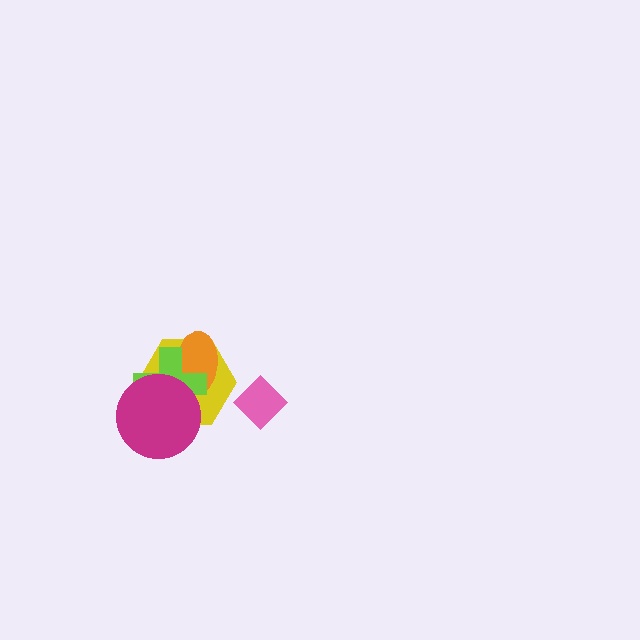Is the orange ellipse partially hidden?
Yes, it is partially covered by another shape.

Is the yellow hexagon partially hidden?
Yes, it is partially covered by another shape.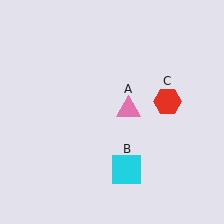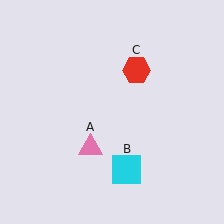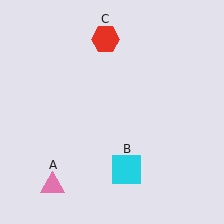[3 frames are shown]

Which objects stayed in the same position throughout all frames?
Cyan square (object B) remained stationary.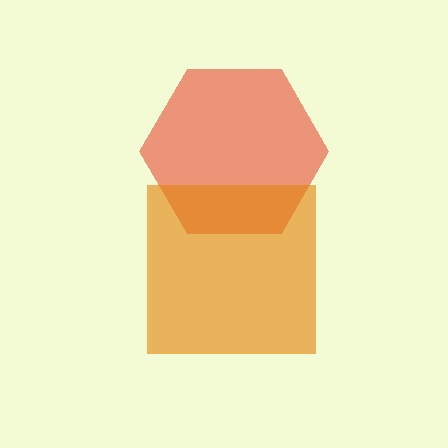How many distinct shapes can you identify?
There are 2 distinct shapes: a red hexagon, an orange square.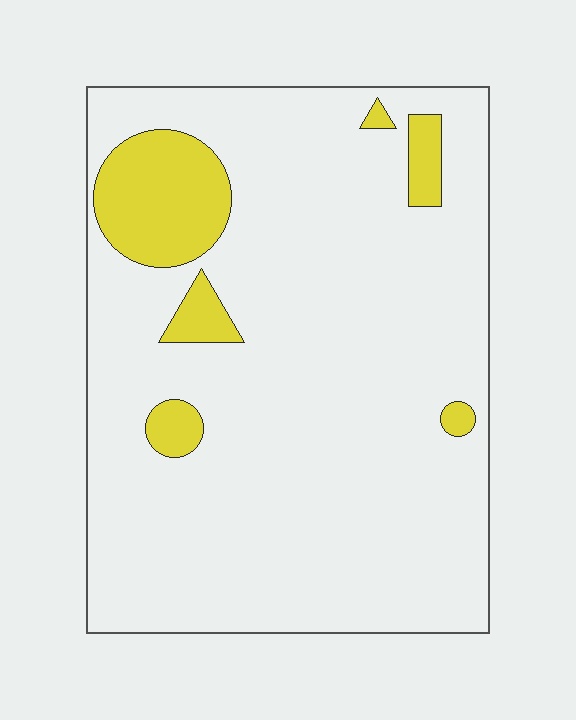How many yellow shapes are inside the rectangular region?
6.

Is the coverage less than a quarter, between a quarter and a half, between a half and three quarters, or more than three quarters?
Less than a quarter.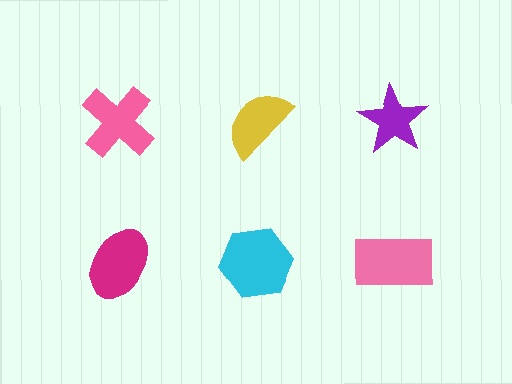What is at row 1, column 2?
A yellow semicircle.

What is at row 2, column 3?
A pink rectangle.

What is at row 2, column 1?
A magenta ellipse.